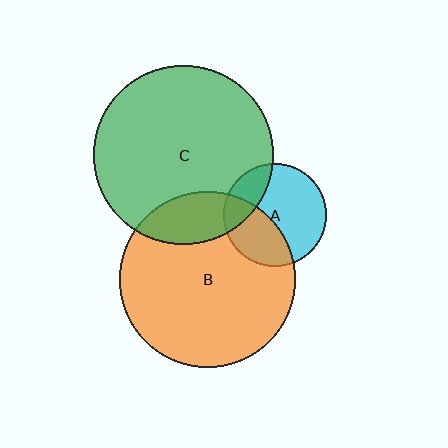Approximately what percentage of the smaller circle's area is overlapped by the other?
Approximately 20%.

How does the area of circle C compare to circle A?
Approximately 3.0 times.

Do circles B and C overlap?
Yes.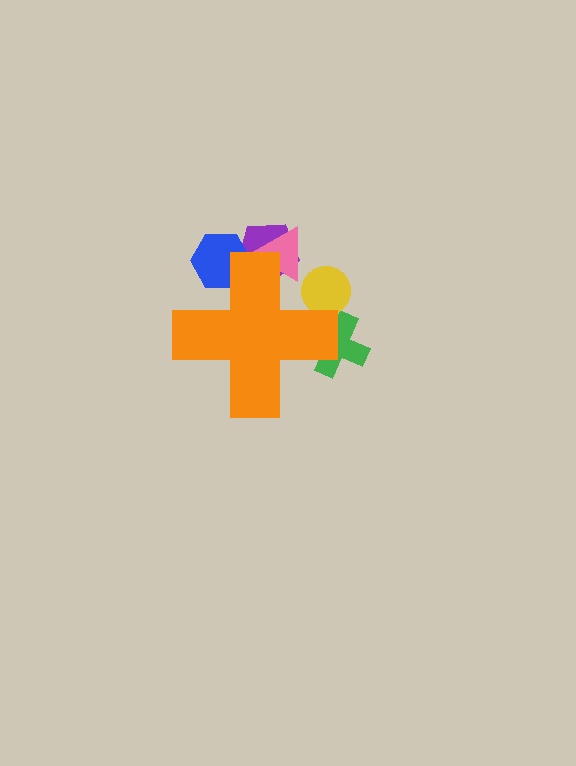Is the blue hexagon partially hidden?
Yes, the blue hexagon is partially hidden behind the orange cross.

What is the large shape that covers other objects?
An orange cross.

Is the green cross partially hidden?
Yes, the green cross is partially hidden behind the orange cross.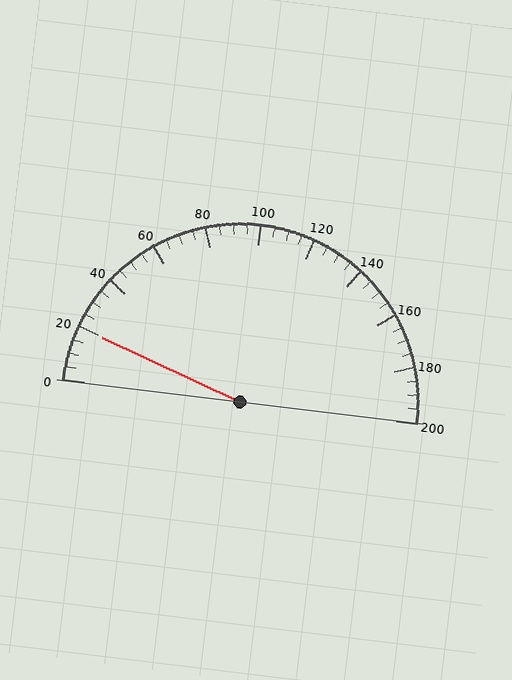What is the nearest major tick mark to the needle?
The nearest major tick mark is 20.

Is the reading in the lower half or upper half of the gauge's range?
The reading is in the lower half of the range (0 to 200).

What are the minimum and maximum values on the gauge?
The gauge ranges from 0 to 200.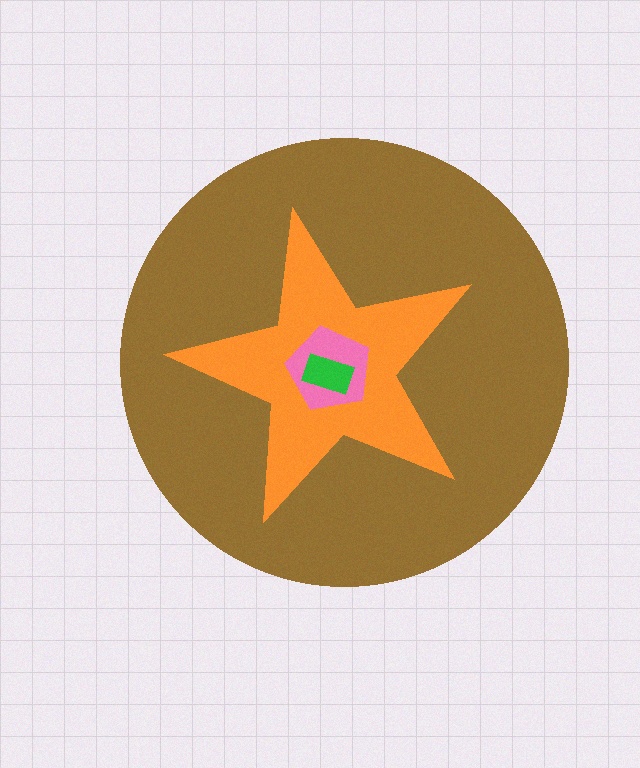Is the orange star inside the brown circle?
Yes.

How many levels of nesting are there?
4.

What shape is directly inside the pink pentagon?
The green rectangle.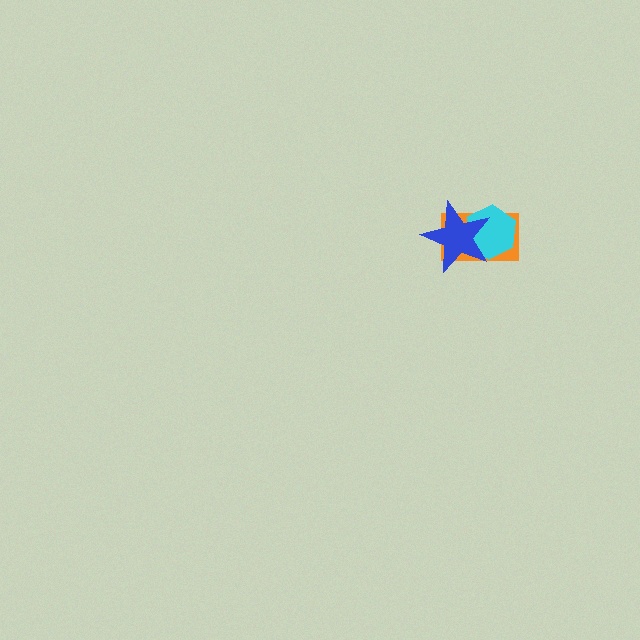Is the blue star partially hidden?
No, no other shape covers it.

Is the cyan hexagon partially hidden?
Yes, it is partially covered by another shape.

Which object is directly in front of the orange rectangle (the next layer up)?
The cyan hexagon is directly in front of the orange rectangle.